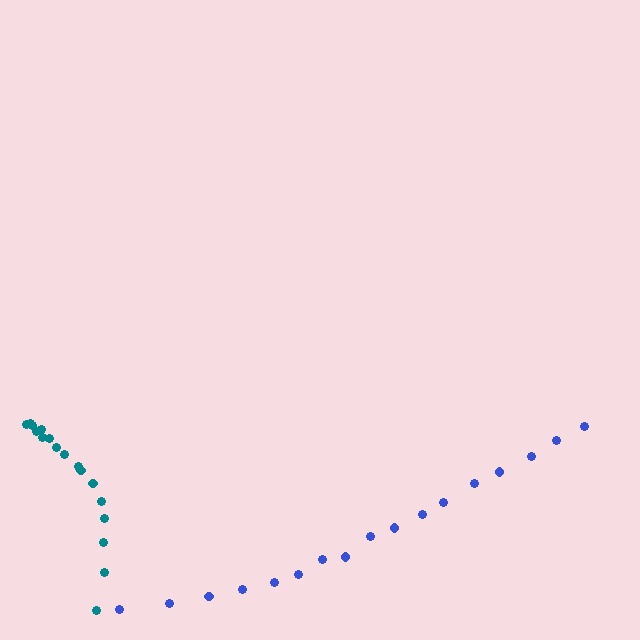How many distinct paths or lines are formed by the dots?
There are 2 distinct paths.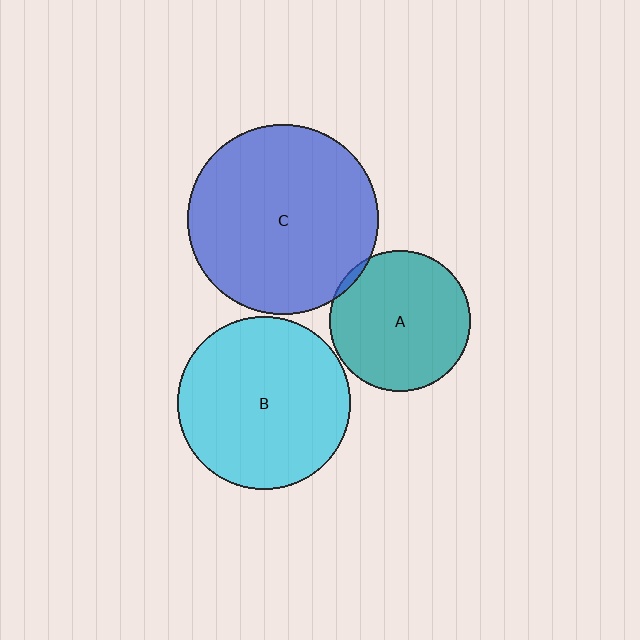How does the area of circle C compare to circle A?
Approximately 1.8 times.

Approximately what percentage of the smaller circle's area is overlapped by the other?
Approximately 5%.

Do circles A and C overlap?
Yes.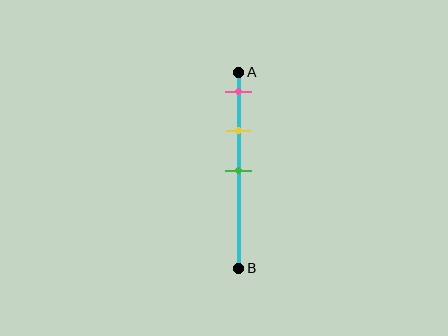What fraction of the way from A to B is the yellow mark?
The yellow mark is approximately 30% (0.3) of the way from A to B.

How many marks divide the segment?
There are 3 marks dividing the segment.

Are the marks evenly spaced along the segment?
Yes, the marks are approximately evenly spaced.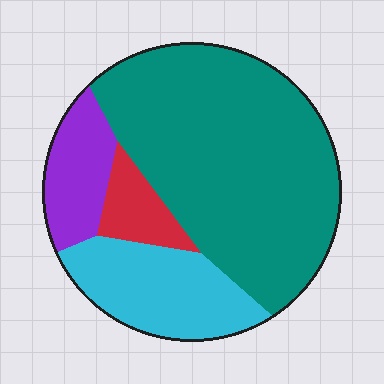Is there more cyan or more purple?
Cyan.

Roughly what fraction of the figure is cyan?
Cyan covers roughly 20% of the figure.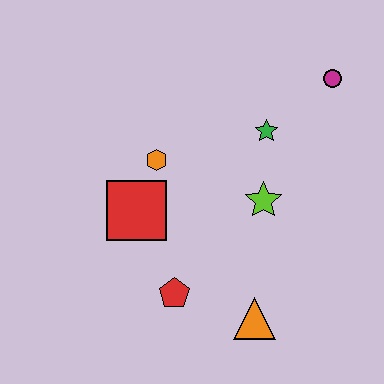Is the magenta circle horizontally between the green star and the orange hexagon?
No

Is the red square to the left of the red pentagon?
Yes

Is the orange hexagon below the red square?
No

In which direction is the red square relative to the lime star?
The red square is to the left of the lime star.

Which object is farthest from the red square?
The magenta circle is farthest from the red square.